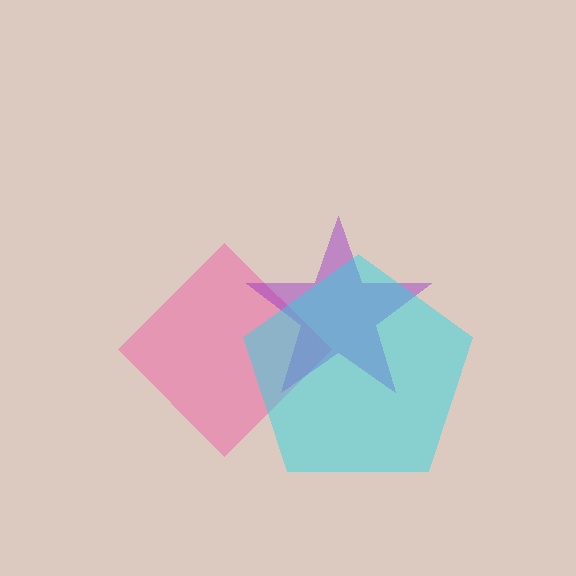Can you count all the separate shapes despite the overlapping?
Yes, there are 3 separate shapes.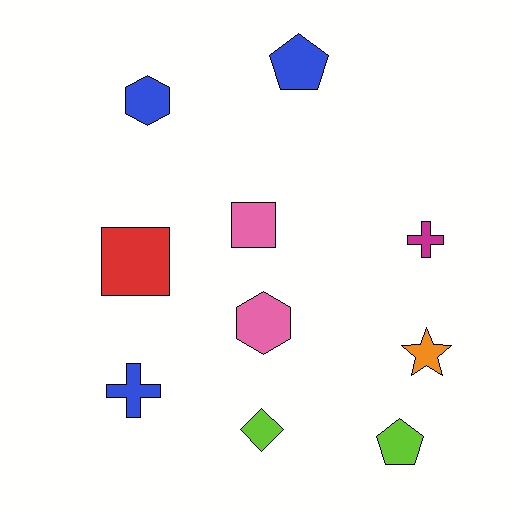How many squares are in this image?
There are 2 squares.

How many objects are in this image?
There are 10 objects.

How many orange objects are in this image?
There is 1 orange object.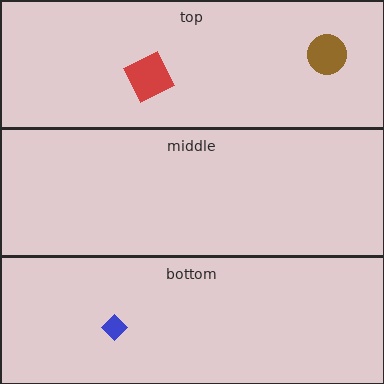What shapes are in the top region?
The brown circle, the red square.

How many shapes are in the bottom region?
1.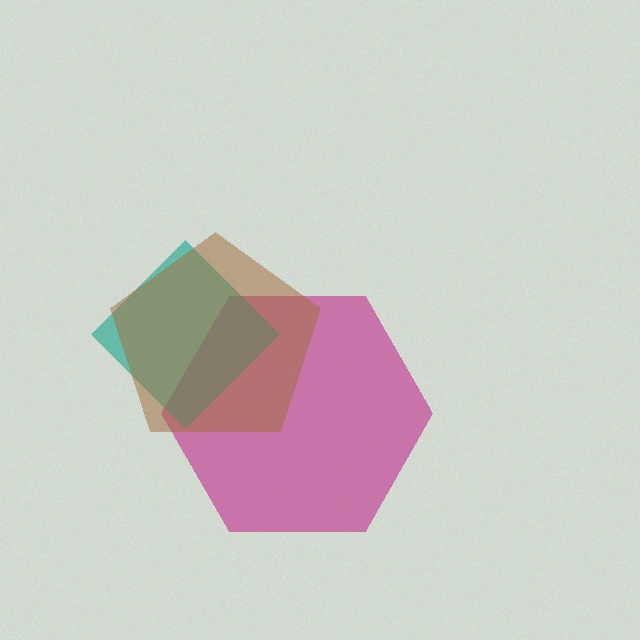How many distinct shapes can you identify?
There are 3 distinct shapes: a magenta hexagon, a teal diamond, a brown pentagon.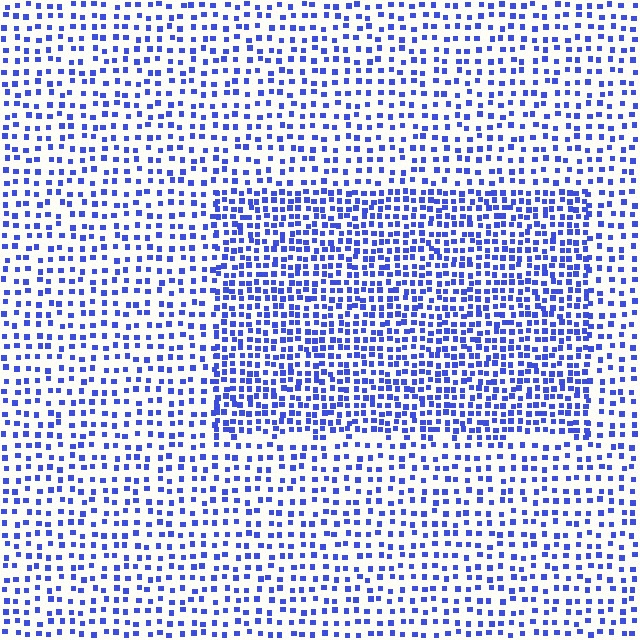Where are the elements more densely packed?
The elements are more densely packed inside the rectangle boundary.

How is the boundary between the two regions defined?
The boundary is defined by a change in element density (approximately 1.8x ratio). All elements are the same color, size, and shape.